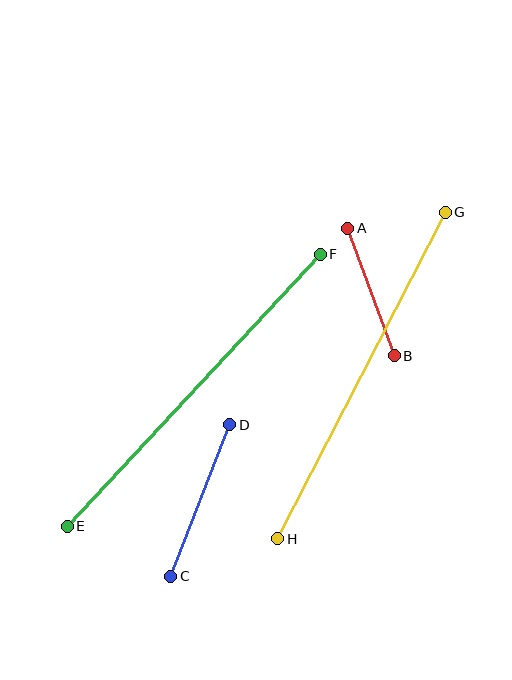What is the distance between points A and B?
The distance is approximately 135 pixels.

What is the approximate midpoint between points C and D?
The midpoint is at approximately (200, 501) pixels.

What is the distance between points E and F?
The distance is approximately 372 pixels.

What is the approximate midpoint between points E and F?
The midpoint is at approximately (194, 390) pixels.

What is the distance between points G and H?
The distance is approximately 367 pixels.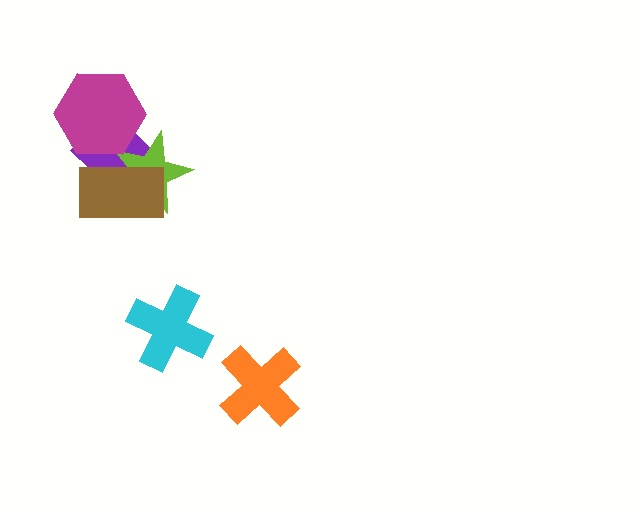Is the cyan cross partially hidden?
No, no other shape covers it.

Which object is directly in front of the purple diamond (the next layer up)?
The lime star is directly in front of the purple diamond.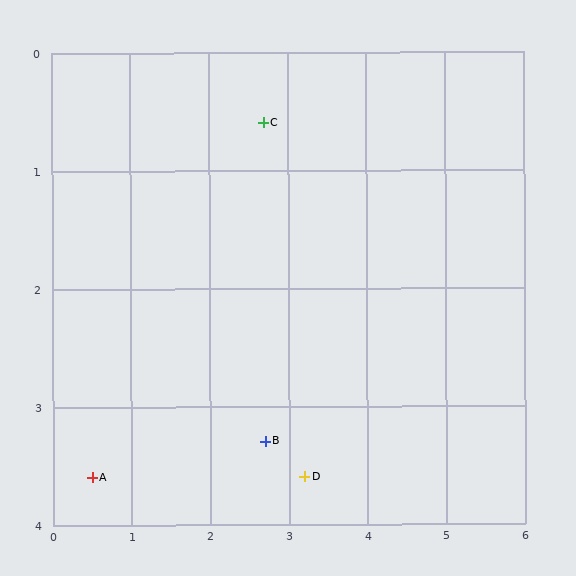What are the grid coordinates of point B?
Point B is at approximately (2.7, 3.3).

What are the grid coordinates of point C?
Point C is at approximately (2.7, 0.6).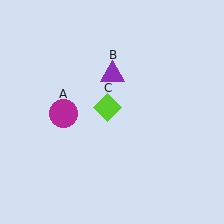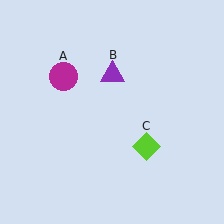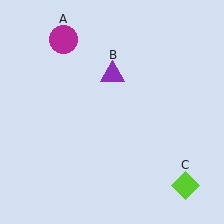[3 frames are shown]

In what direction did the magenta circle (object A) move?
The magenta circle (object A) moved up.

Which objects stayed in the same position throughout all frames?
Purple triangle (object B) remained stationary.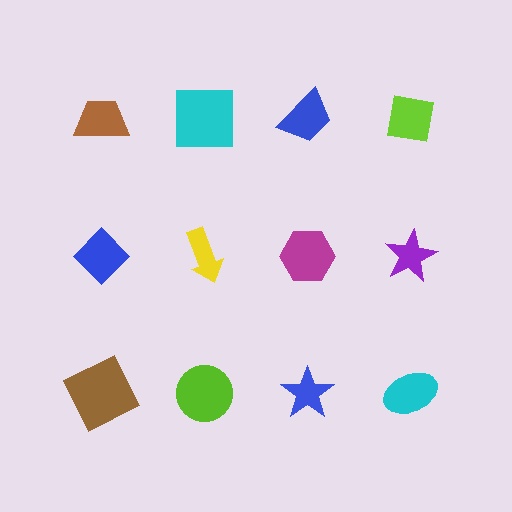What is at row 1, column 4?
A lime square.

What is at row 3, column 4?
A cyan ellipse.